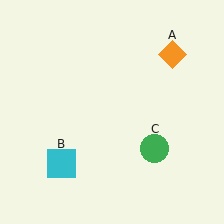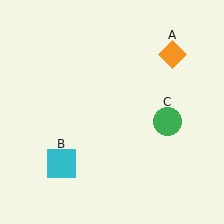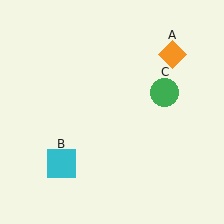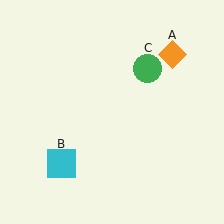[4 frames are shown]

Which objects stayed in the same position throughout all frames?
Orange diamond (object A) and cyan square (object B) remained stationary.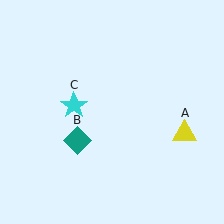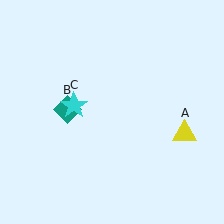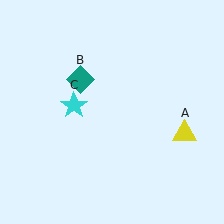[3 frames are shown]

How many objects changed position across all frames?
1 object changed position: teal diamond (object B).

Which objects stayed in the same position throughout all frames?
Yellow triangle (object A) and cyan star (object C) remained stationary.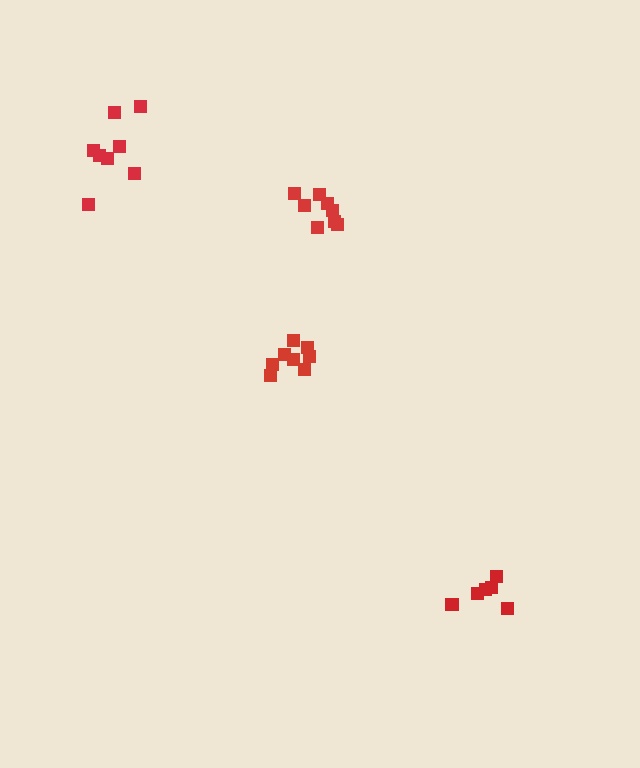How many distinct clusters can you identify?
There are 4 distinct clusters.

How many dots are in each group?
Group 1: 8 dots, Group 2: 8 dots, Group 3: 8 dots, Group 4: 6 dots (30 total).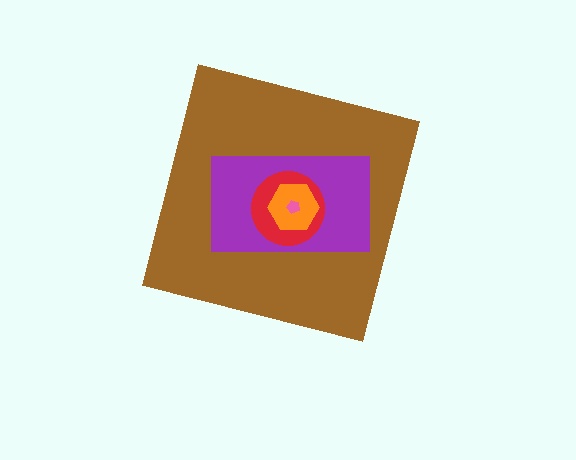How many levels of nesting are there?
5.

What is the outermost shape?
The brown square.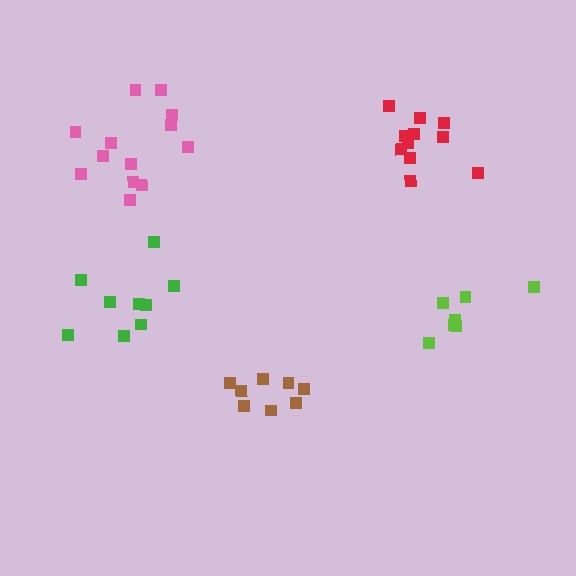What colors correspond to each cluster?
The clusters are colored: red, brown, lime, green, pink.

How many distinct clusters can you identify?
There are 5 distinct clusters.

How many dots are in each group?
Group 1: 11 dots, Group 2: 8 dots, Group 3: 7 dots, Group 4: 9 dots, Group 5: 13 dots (48 total).